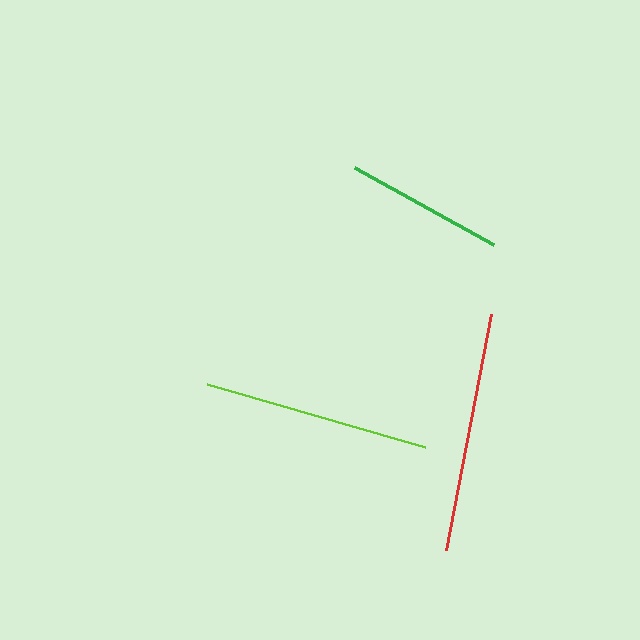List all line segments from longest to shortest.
From longest to shortest: red, lime, green.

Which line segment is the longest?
The red line is the longest at approximately 240 pixels.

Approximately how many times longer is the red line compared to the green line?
The red line is approximately 1.5 times the length of the green line.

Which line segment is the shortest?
The green line is the shortest at approximately 159 pixels.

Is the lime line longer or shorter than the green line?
The lime line is longer than the green line.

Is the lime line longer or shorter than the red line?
The red line is longer than the lime line.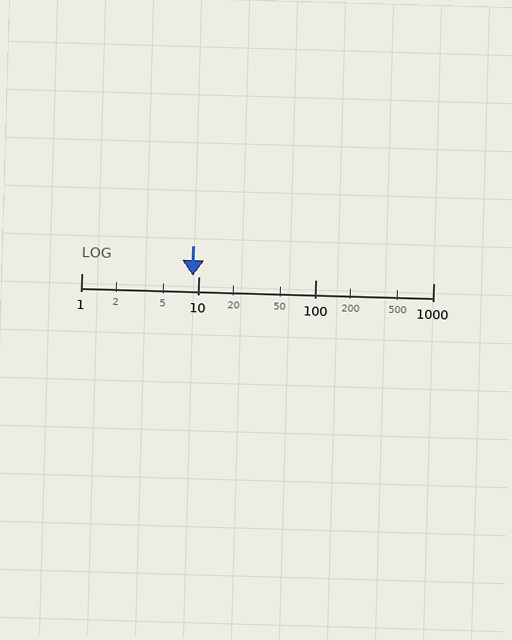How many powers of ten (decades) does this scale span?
The scale spans 3 decades, from 1 to 1000.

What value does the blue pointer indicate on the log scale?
The pointer indicates approximately 9.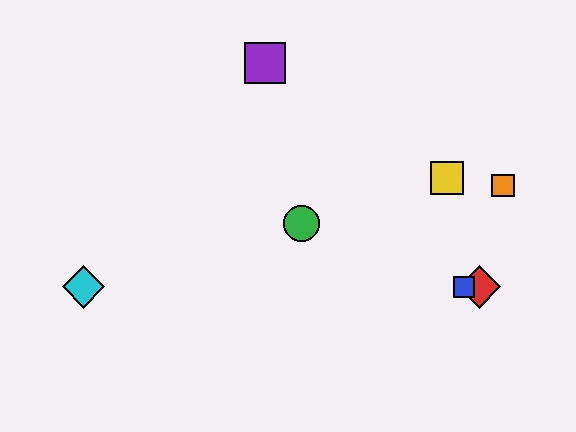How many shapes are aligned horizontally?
3 shapes (the red diamond, the blue square, the cyan diamond) are aligned horizontally.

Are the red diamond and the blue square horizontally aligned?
Yes, both are at y≈287.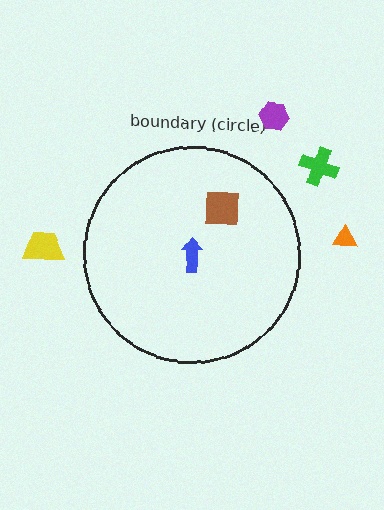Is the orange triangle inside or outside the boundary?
Outside.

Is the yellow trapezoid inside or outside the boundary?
Outside.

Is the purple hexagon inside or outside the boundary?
Outside.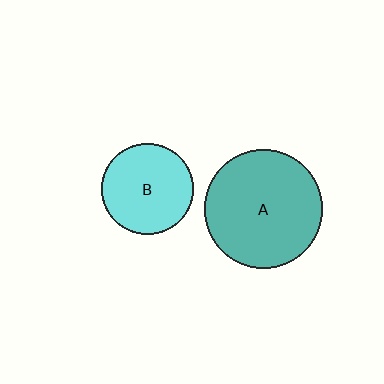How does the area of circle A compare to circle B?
Approximately 1.7 times.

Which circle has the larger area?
Circle A (teal).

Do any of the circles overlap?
No, none of the circles overlap.